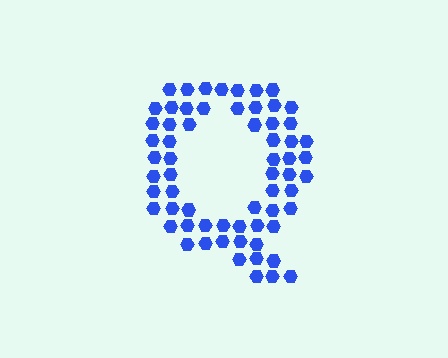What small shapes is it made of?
It is made of small hexagons.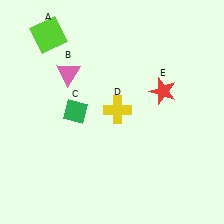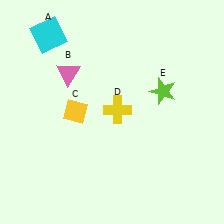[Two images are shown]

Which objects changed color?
A changed from lime to cyan. C changed from green to yellow. E changed from red to lime.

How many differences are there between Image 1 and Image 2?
There are 3 differences between the two images.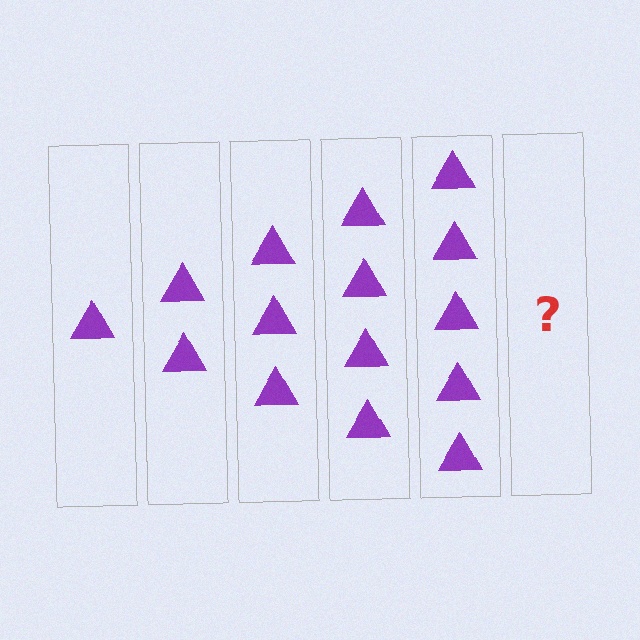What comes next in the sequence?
The next element should be 6 triangles.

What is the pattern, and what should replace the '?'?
The pattern is that each step adds one more triangle. The '?' should be 6 triangles.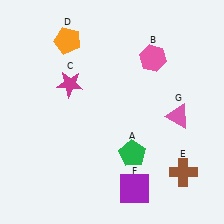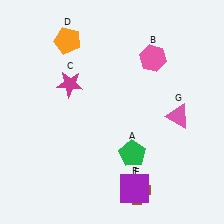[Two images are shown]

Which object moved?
The brown cross (E) moved left.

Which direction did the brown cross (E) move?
The brown cross (E) moved left.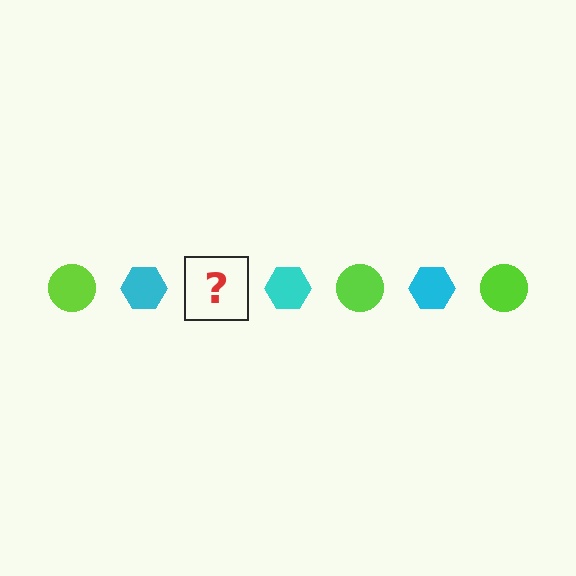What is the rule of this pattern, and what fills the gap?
The rule is that the pattern alternates between lime circle and cyan hexagon. The gap should be filled with a lime circle.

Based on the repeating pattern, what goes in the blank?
The blank should be a lime circle.